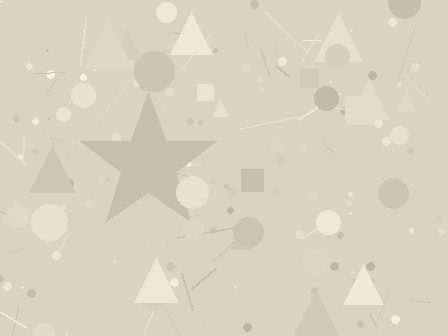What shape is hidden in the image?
A star is hidden in the image.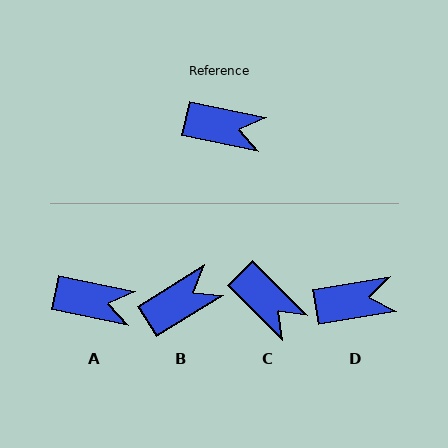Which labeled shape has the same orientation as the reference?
A.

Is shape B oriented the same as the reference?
No, it is off by about 43 degrees.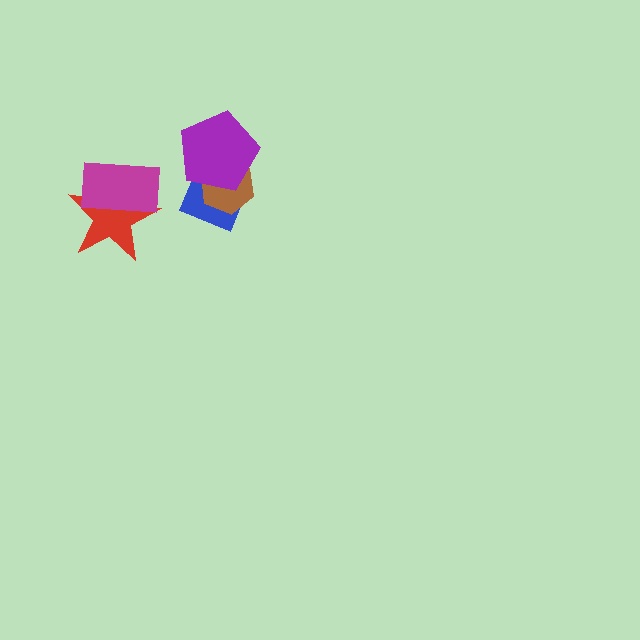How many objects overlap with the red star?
1 object overlaps with the red star.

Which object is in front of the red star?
The magenta rectangle is in front of the red star.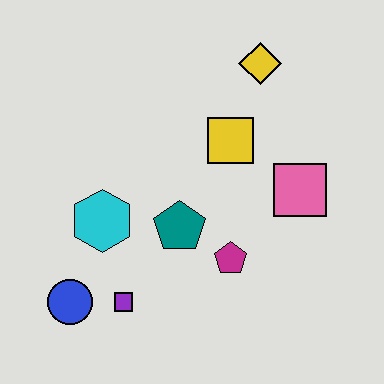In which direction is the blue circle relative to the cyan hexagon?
The blue circle is below the cyan hexagon.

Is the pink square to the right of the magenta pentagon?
Yes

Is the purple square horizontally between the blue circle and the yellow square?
Yes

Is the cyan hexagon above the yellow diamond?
No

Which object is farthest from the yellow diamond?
The blue circle is farthest from the yellow diamond.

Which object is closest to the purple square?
The blue circle is closest to the purple square.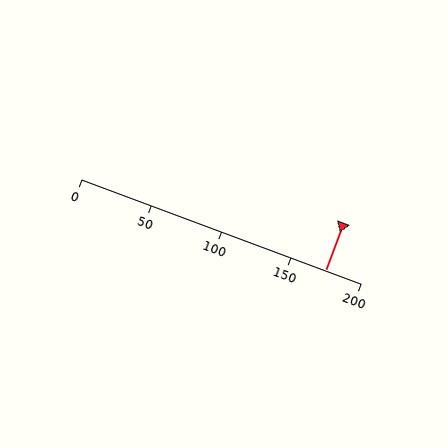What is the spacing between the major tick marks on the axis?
The major ticks are spaced 50 apart.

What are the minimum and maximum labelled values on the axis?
The axis runs from 0 to 200.